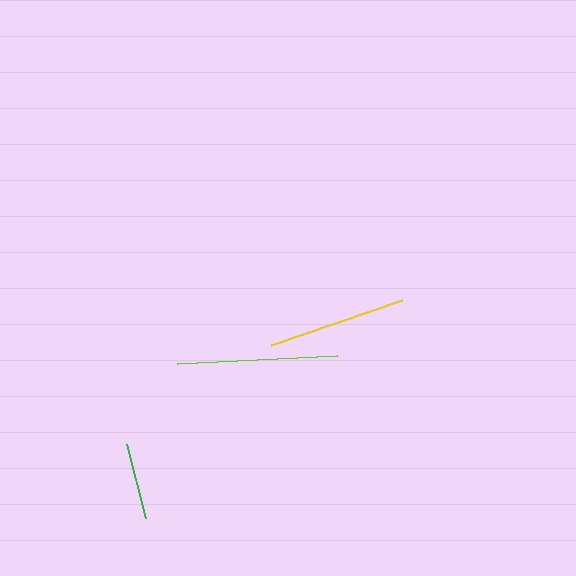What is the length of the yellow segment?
The yellow segment is approximately 139 pixels long.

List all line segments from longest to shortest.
From longest to shortest: lime, yellow, green.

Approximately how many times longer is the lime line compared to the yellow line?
The lime line is approximately 1.2 times the length of the yellow line.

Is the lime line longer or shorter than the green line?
The lime line is longer than the green line.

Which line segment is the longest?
The lime line is the longest at approximately 160 pixels.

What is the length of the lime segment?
The lime segment is approximately 160 pixels long.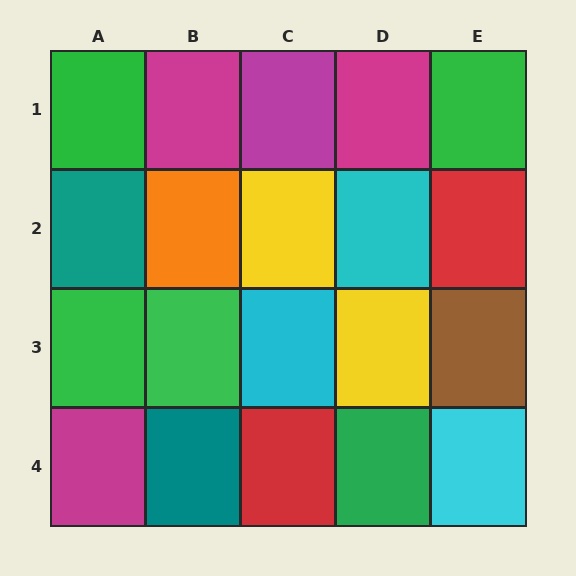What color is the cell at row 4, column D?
Green.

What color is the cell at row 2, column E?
Red.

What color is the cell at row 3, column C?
Cyan.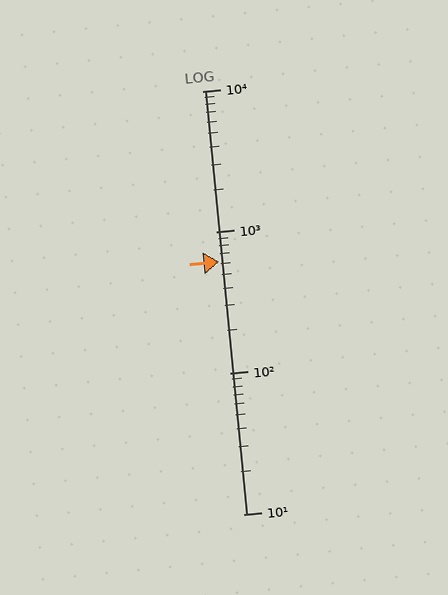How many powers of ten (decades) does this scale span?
The scale spans 3 decades, from 10 to 10000.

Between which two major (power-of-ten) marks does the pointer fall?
The pointer is between 100 and 1000.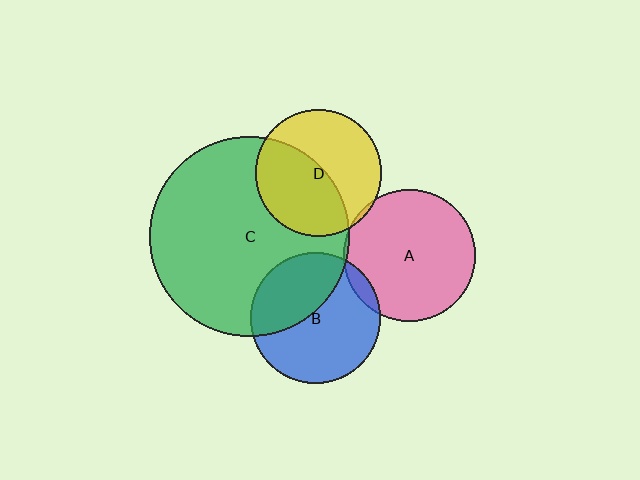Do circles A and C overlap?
Yes.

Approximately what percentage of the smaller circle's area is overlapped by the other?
Approximately 5%.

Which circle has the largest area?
Circle C (green).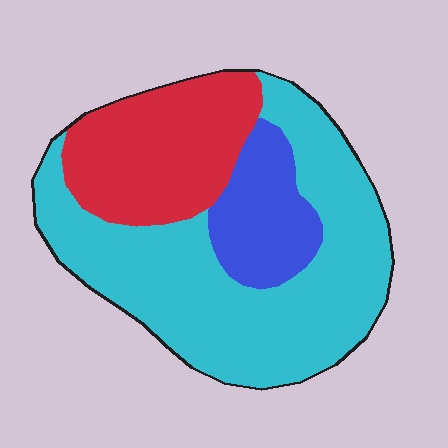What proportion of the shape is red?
Red takes up about one quarter (1/4) of the shape.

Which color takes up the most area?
Cyan, at roughly 60%.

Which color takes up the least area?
Blue, at roughly 15%.